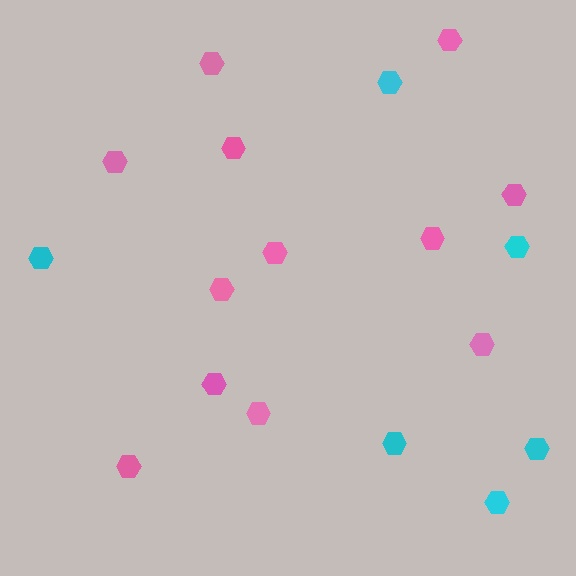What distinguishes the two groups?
There are 2 groups: one group of cyan hexagons (6) and one group of pink hexagons (12).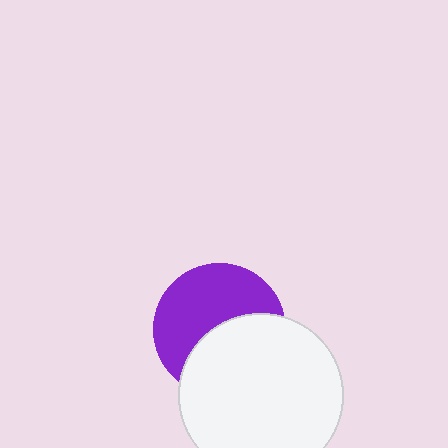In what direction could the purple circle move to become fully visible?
The purple circle could move up. That would shift it out from behind the white circle entirely.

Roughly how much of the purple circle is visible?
About half of it is visible (roughly 55%).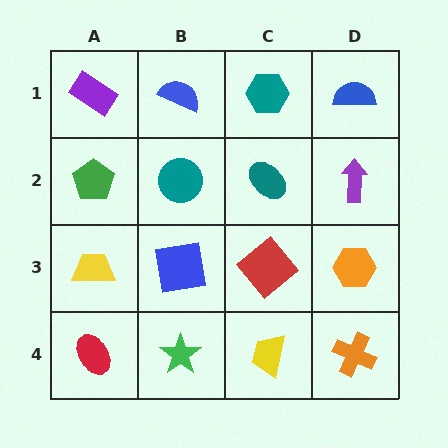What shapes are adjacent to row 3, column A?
A green pentagon (row 2, column A), a red ellipse (row 4, column A), a blue square (row 3, column B).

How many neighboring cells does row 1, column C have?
3.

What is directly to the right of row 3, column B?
A red diamond.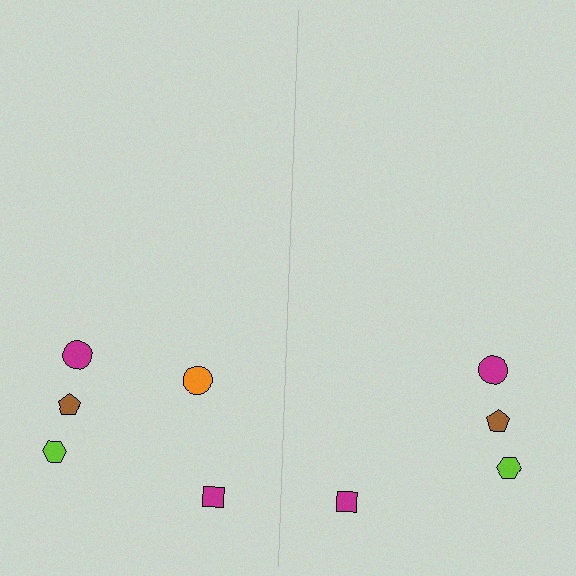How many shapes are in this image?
There are 9 shapes in this image.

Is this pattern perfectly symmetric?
No, the pattern is not perfectly symmetric. A orange circle is missing from the right side.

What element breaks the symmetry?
A orange circle is missing from the right side.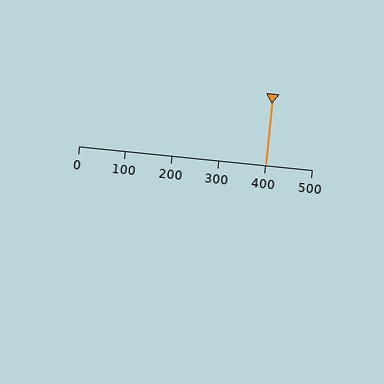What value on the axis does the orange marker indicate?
The marker indicates approximately 400.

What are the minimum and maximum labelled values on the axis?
The axis runs from 0 to 500.